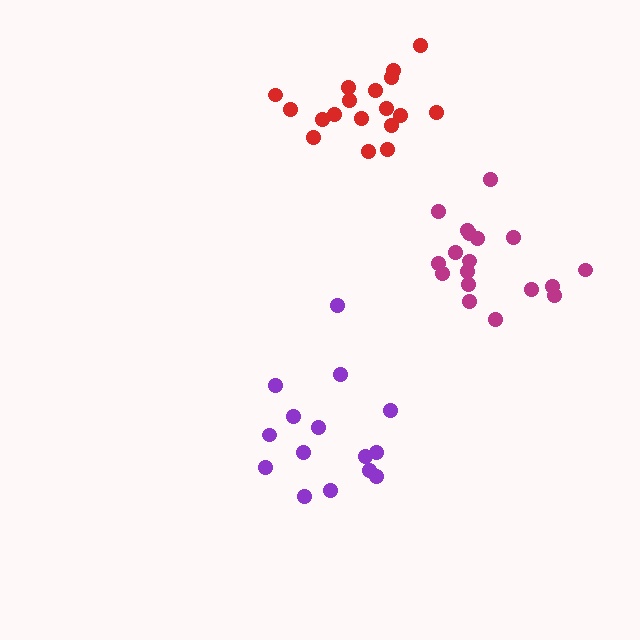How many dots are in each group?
Group 1: 18 dots, Group 2: 18 dots, Group 3: 15 dots (51 total).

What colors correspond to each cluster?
The clusters are colored: red, magenta, purple.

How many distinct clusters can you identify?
There are 3 distinct clusters.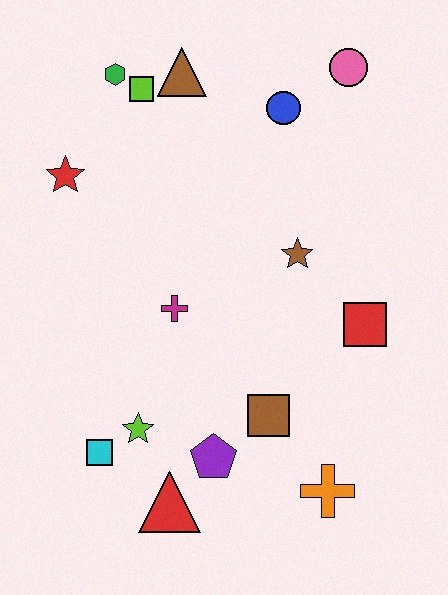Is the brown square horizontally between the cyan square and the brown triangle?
No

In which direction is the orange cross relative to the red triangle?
The orange cross is to the right of the red triangle.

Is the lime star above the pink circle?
No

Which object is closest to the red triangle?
The purple pentagon is closest to the red triangle.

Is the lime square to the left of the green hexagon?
No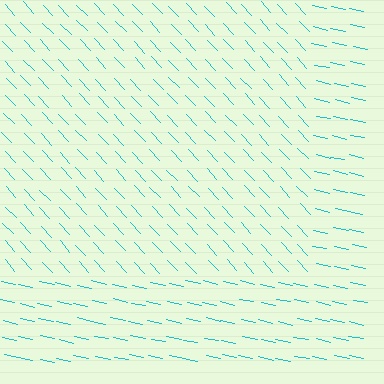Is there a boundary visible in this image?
Yes, there is a texture boundary formed by a change in line orientation.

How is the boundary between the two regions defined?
The boundary is defined purely by a change in line orientation (approximately 35 degrees difference). All lines are the same color and thickness.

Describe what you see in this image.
The image is filled with small cyan line segments. A rectangle region in the image has lines oriented differently from the surrounding lines, creating a visible texture boundary.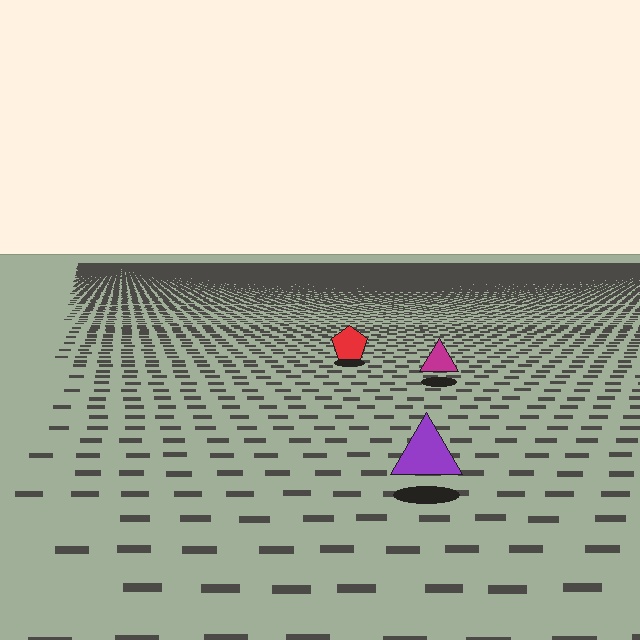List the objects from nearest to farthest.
From nearest to farthest: the purple triangle, the magenta triangle, the red pentagon.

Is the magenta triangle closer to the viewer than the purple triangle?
No. The purple triangle is closer — you can tell from the texture gradient: the ground texture is coarser near it.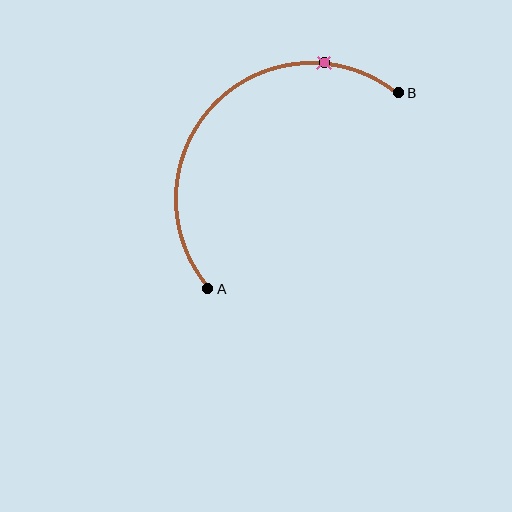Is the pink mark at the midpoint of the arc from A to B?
No. The pink mark lies on the arc but is closer to endpoint B. The arc midpoint would be at the point on the curve equidistant along the arc from both A and B.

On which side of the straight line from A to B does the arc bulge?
The arc bulges above and to the left of the straight line connecting A and B.